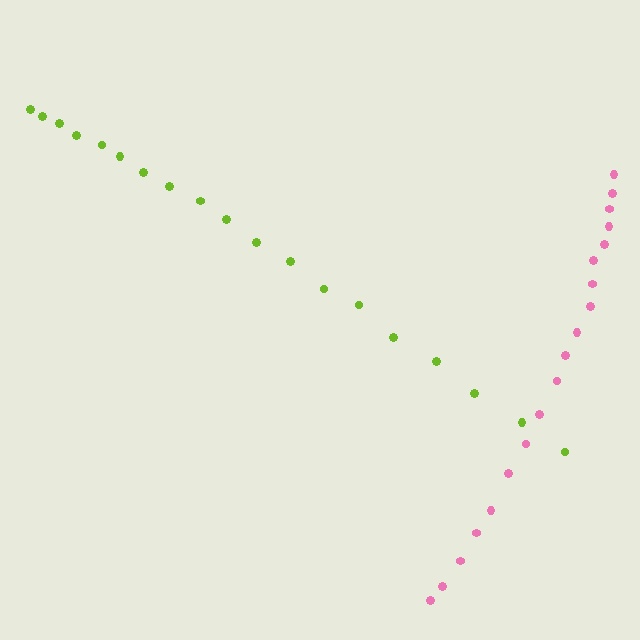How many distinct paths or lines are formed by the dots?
There are 2 distinct paths.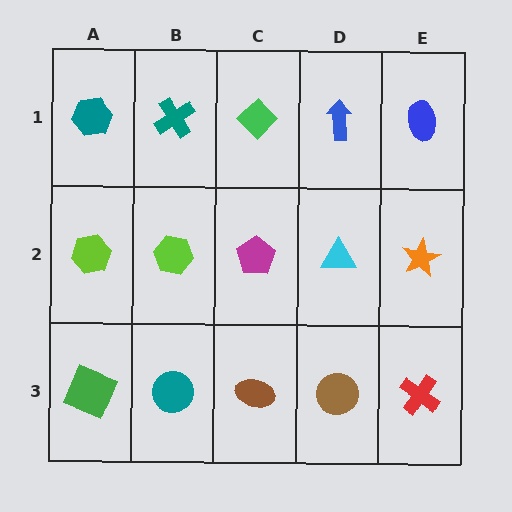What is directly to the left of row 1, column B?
A teal hexagon.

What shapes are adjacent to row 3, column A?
A lime hexagon (row 2, column A), a teal circle (row 3, column B).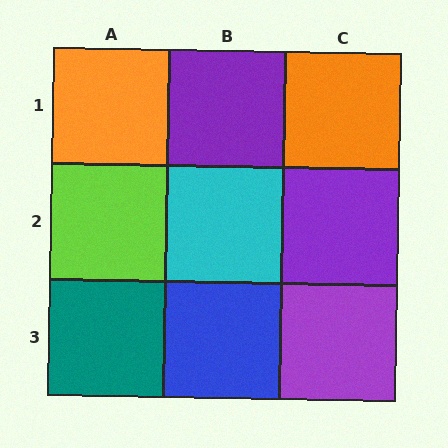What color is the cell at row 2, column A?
Lime.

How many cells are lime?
1 cell is lime.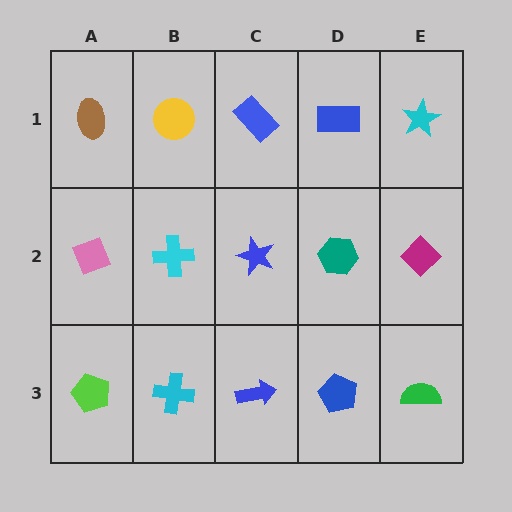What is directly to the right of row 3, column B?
A blue arrow.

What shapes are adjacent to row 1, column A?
A pink diamond (row 2, column A), a yellow circle (row 1, column B).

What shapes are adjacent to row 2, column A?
A brown ellipse (row 1, column A), a lime pentagon (row 3, column A), a cyan cross (row 2, column B).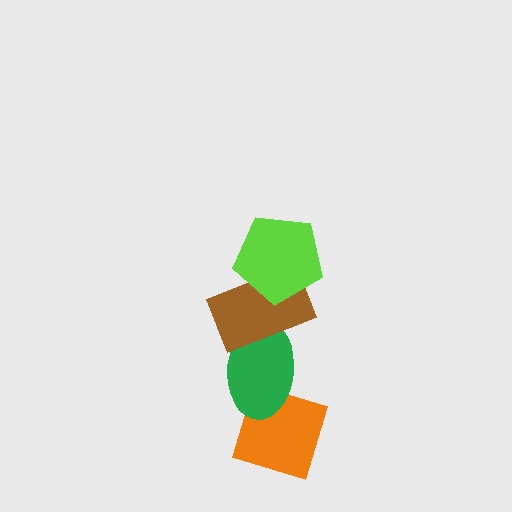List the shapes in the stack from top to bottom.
From top to bottom: the lime pentagon, the brown rectangle, the green ellipse, the orange diamond.